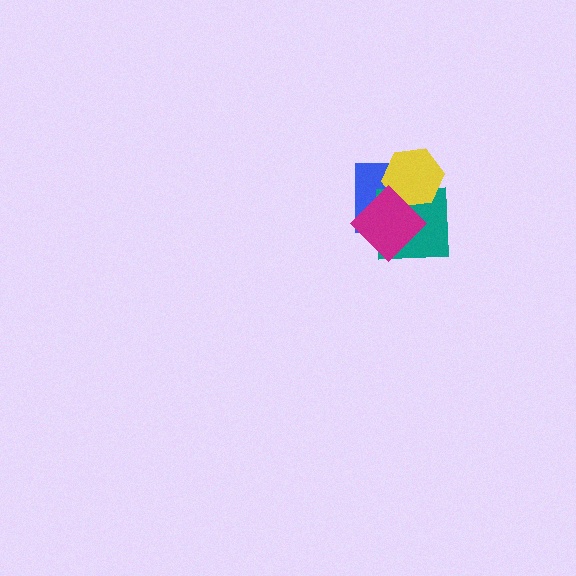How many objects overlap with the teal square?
3 objects overlap with the teal square.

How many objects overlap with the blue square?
3 objects overlap with the blue square.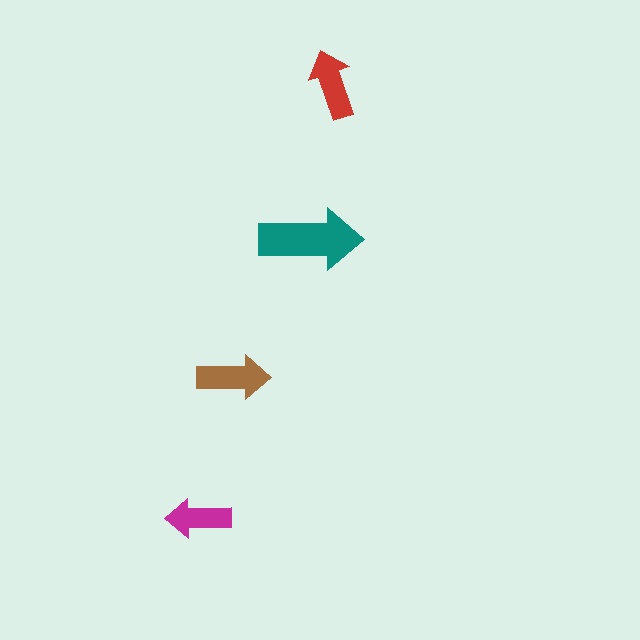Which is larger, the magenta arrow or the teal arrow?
The teal one.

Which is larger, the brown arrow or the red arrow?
The brown one.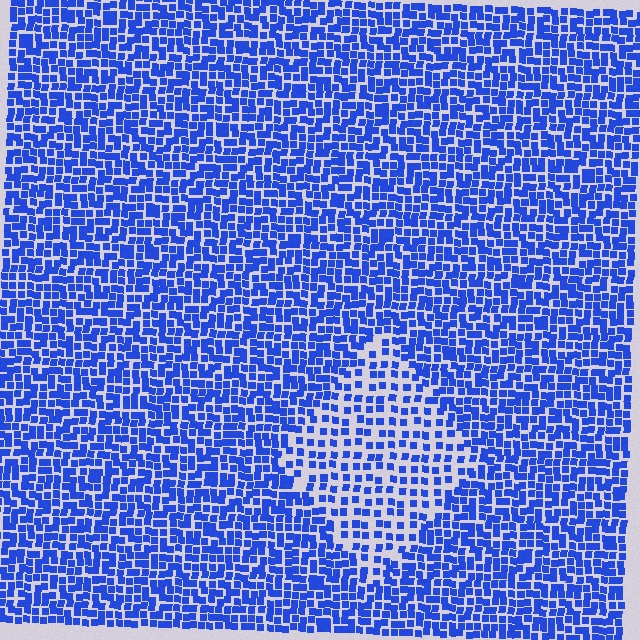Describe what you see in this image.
The image contains small blue elements arranged at two different densities. A diamond-shaped region is visible where the elements are less densely packed than the surrounding area.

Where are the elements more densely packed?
The elements are more densely packed outside the diamond boundary.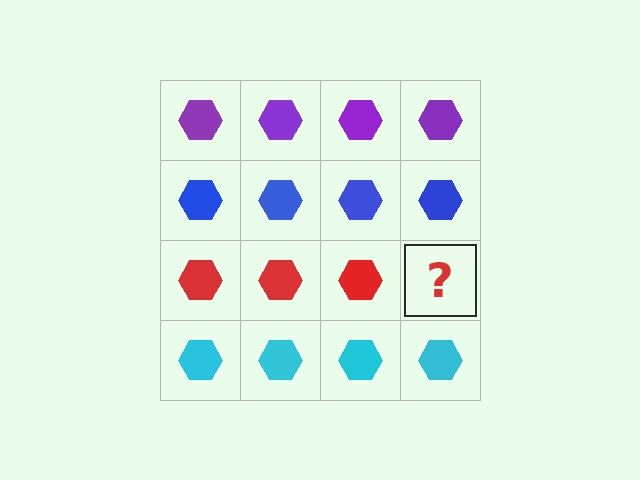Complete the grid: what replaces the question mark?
The question mark should be replaced with a red hexagon.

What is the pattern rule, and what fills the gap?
The rule is that each row has a consistent color. The gap should be filled with a red hexagon.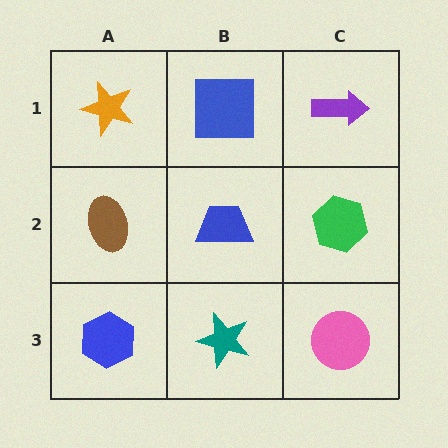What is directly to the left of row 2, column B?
A brown ellipse.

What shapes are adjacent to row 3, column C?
A green hexagon (row 2, column C), a teal star (row 3, column B).